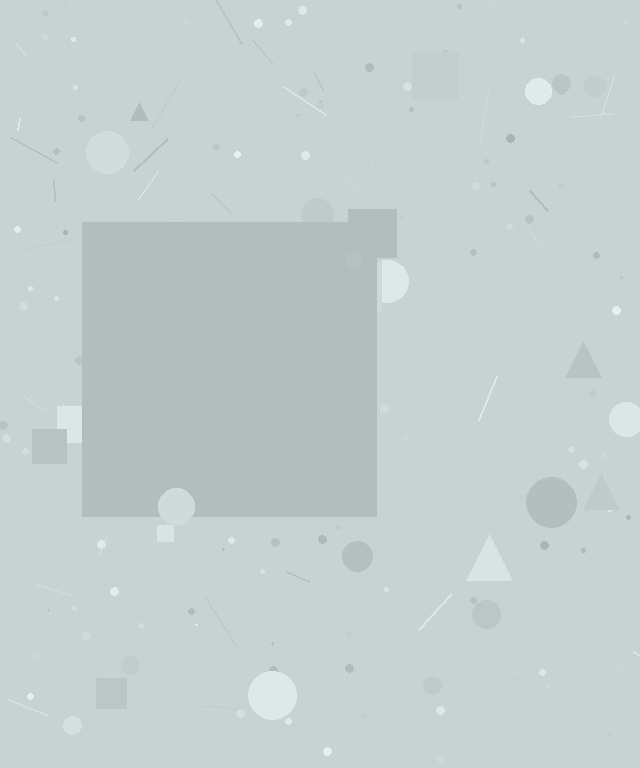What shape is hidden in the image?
A square is hidden in the image.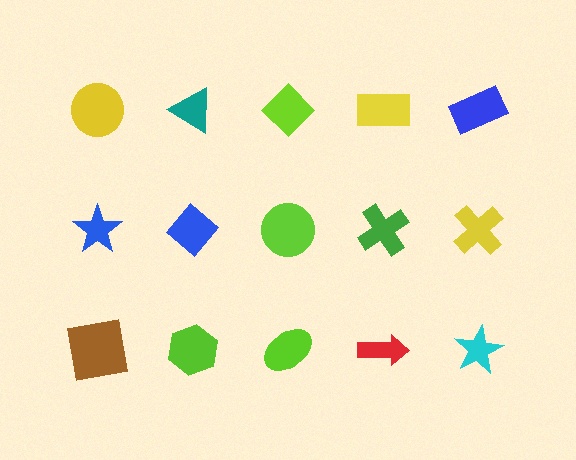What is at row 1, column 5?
A blue rectangle.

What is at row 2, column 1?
A blue star.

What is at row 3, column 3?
A lime ellipse.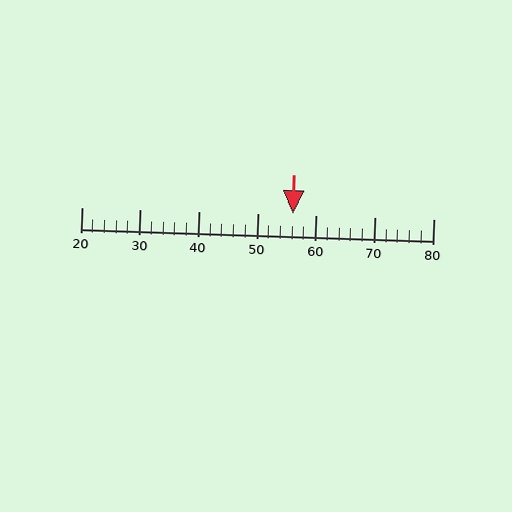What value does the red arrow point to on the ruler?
The red arrow points to approximately 56.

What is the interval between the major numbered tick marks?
The major tick marks are spaced 10 units apart.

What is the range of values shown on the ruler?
The ruler shows values from 20 to 80.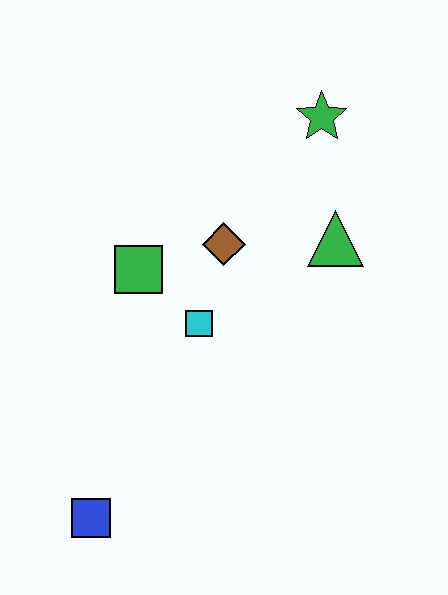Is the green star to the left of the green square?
No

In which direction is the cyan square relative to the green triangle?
The cyan square is to the left of the green triangle.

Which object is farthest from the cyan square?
The green star is farthest from the cyan square.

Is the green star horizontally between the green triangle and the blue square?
Yes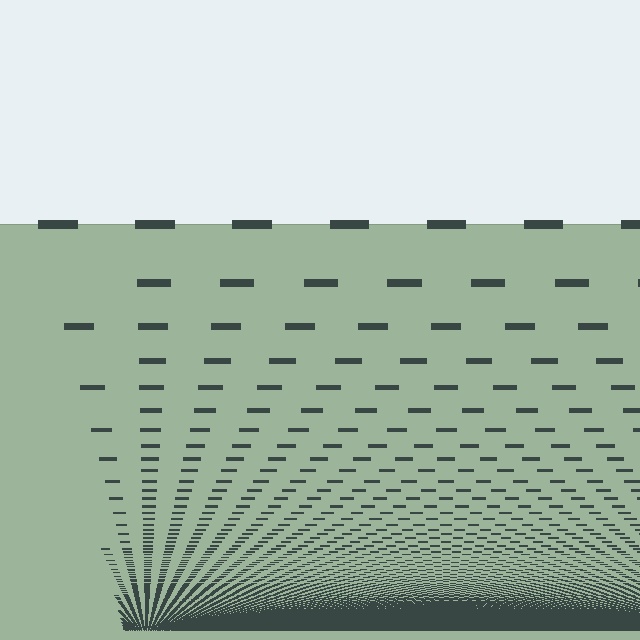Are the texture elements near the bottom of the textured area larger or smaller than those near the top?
Smaller. The gradient is inverted — elements near the bottom are smaller and denser.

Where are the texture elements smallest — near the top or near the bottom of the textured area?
Near the bottom.